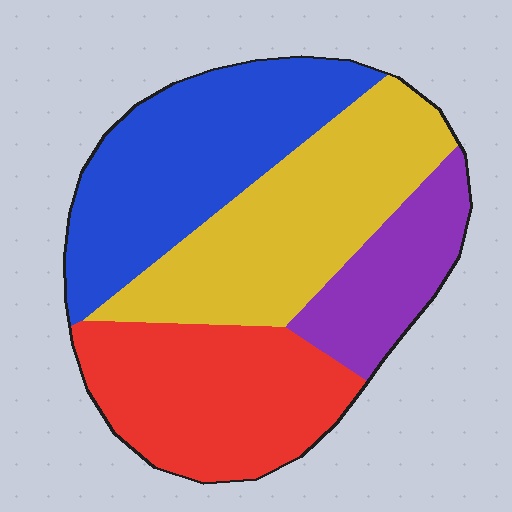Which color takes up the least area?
Purple, at roughly 15%.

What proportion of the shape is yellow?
Yellow covers 30% of the shape.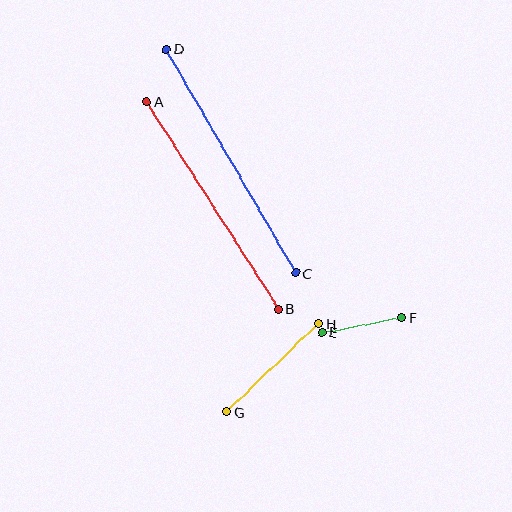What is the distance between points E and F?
The distance is approximately 82 pixels.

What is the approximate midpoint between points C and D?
The midpoint is at approximately (231, 161) pixels.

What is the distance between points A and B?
The distance is approximately 246 pixels.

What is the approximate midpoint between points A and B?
The midpoint is at approximately (212, 205) pixels.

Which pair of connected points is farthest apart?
Points C and D are farthest apart.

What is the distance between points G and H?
The distance is approximately 127 pixels.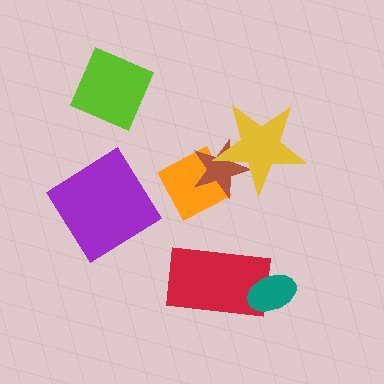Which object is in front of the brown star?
The yellow star is in front of the brown star.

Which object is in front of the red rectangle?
The teal ellipse is in front of the red rectangle.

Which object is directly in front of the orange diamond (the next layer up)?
The brown star is directly in front of the orange diamond.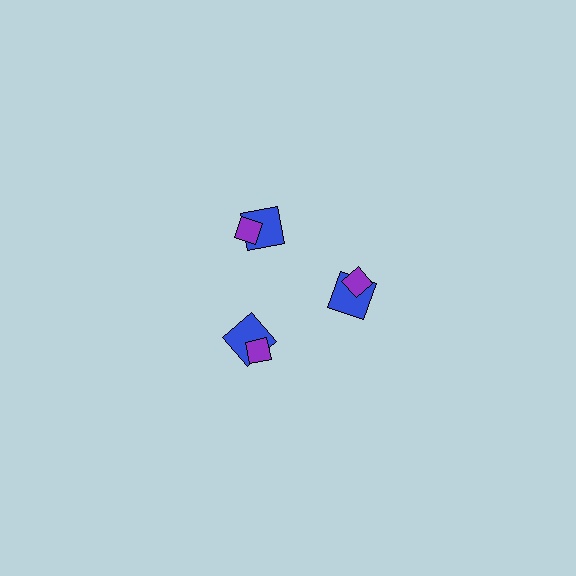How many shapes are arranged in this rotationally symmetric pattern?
There are 6 shapes, arranged in 3 groups of 2.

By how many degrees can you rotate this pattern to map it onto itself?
The pattern maps onto itself every 120 degrees of rotation.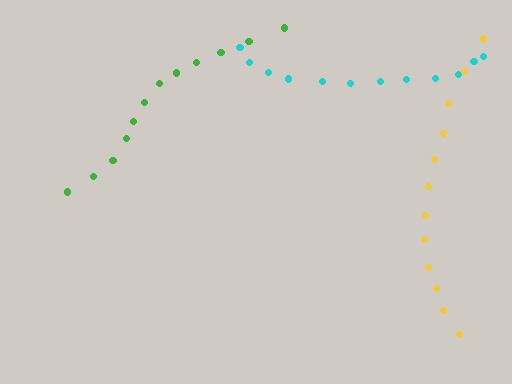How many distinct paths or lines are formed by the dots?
There are 3 distinct paths.